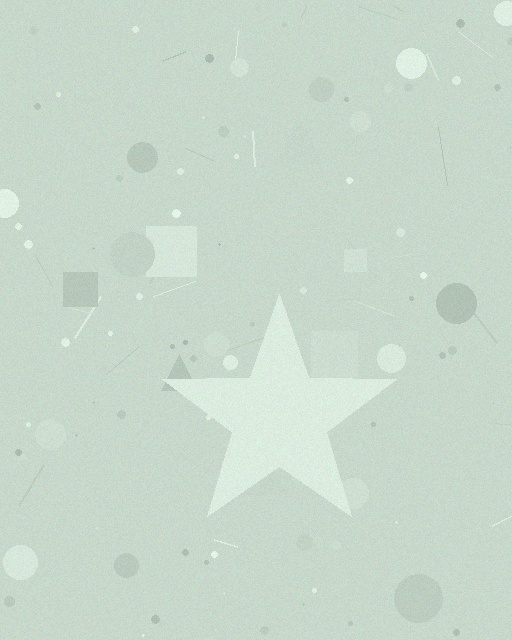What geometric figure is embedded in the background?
A star is embedded in the background.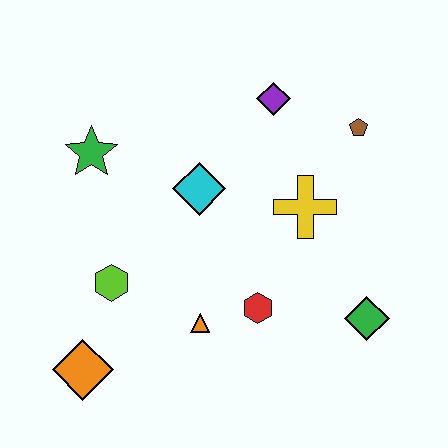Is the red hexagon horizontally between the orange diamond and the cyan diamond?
No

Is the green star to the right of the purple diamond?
No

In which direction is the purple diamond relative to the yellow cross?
The purple diamond is above the yellow cross.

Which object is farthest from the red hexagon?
The green star is farthest from the red hexagon.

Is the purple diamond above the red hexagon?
Yes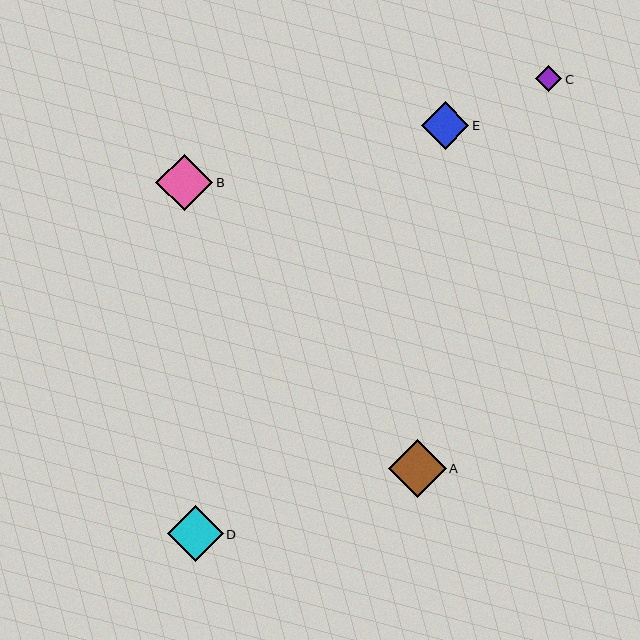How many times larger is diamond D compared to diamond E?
Diamond D is approximately 1.2 times the size of diamond E.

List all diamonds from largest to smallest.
From largest to smallest: A, B, D, E, C.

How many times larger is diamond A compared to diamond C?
Diamond A is approximately 2.2 times the size of diamond C.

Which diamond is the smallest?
Diamond C is the smallest with a size of approximately 26 pixels.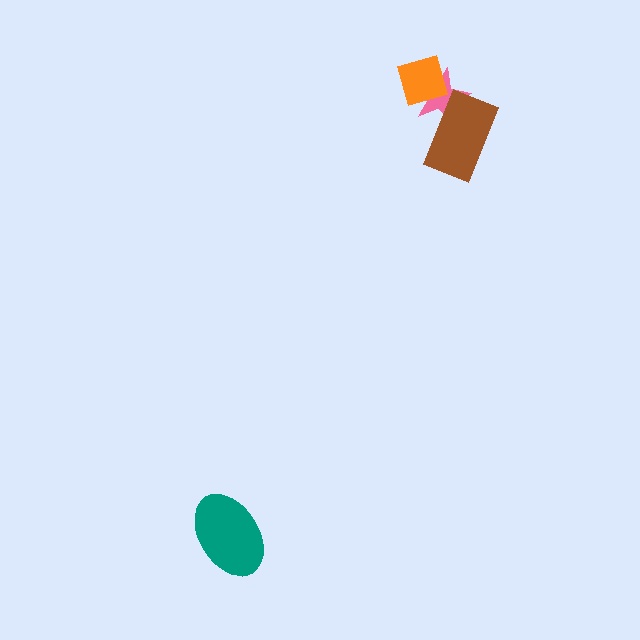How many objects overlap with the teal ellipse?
0 objects overlap with the teal ellipse.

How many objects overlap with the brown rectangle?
1 object overlaps with the brown rectangle.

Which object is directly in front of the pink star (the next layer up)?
The brown rectangle is directly in front of the pink star.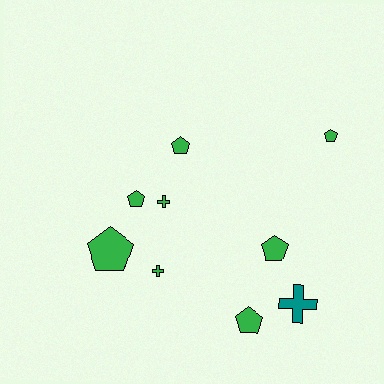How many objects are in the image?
There are 9 objects.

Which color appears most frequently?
Green, with 8 objects.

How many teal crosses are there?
There is 1 teal cross.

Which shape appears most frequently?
Pentagon, with 6 objects.